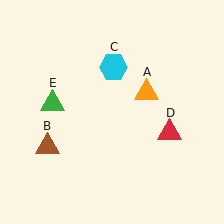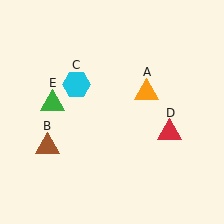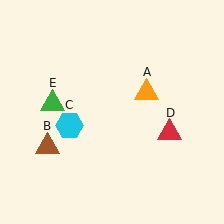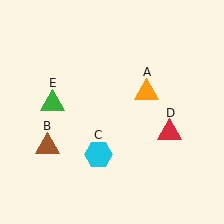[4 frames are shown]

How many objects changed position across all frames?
1 object changed position: cyan hexagon (object C).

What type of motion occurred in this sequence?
The cyan hexagon (object C) rotated counterclockwise around the center of the scene.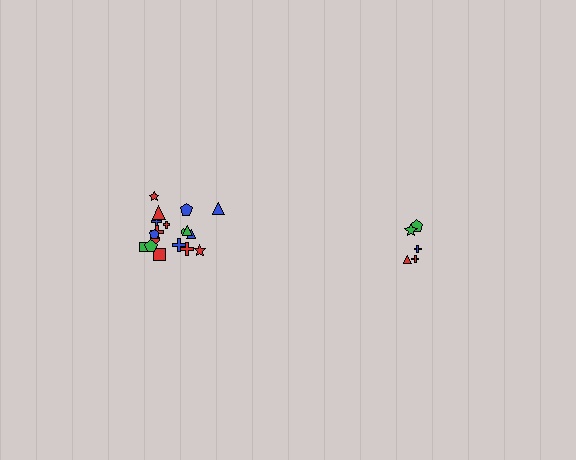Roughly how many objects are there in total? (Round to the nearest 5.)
Roughly 25 objects in total.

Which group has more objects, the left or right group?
The left group.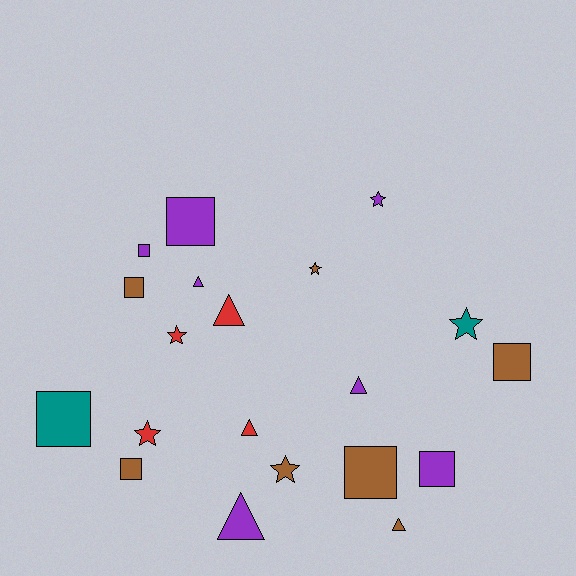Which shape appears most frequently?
Square, with 8 objects.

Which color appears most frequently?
Purple, with 7 objects.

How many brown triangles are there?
There is 1 brown triangle.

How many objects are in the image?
There are 20 objects.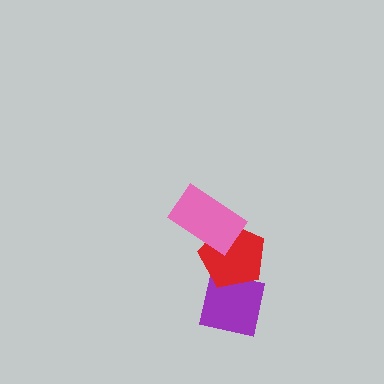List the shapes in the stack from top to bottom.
From top to bottom: the pink rectangle, the red pentagon, the purple square.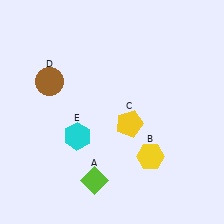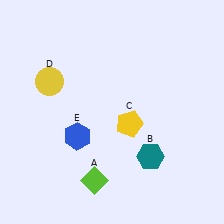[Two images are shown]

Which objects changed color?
B changed from yellow to teal. D changed from brown to yellow. E changed from cyan to blue.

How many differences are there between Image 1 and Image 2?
There are 3 differences between the two images.